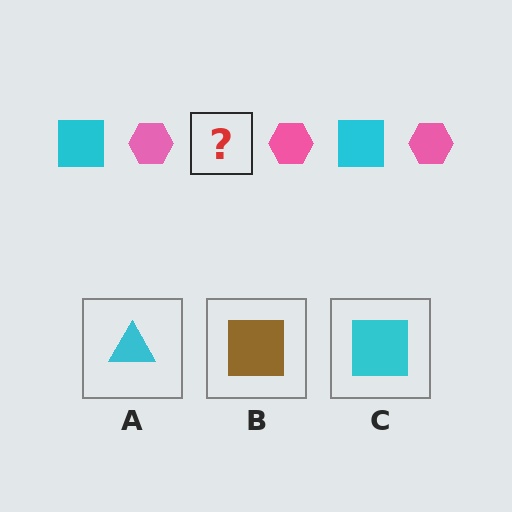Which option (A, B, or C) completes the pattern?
C.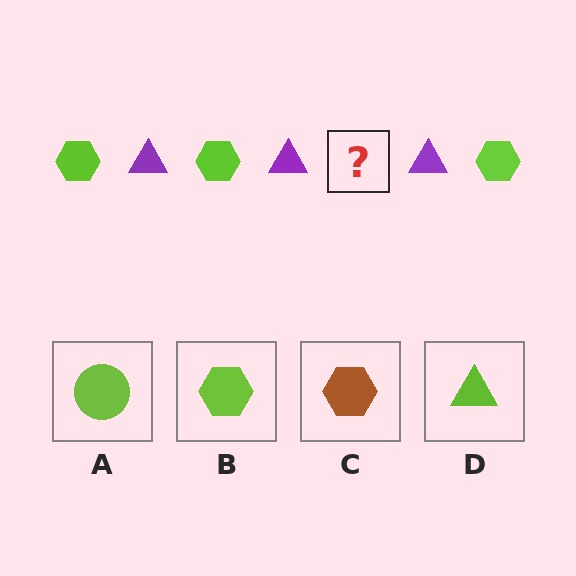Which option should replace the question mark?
Option B.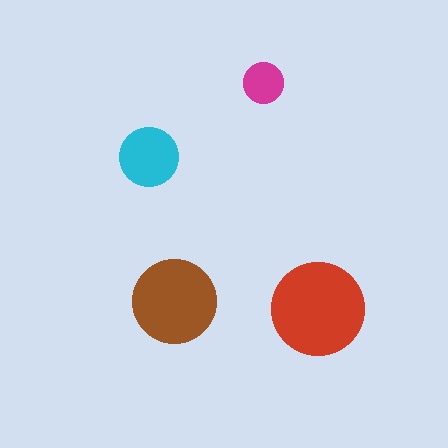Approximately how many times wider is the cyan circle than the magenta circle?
About 1.5 times wider.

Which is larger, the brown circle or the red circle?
The red one.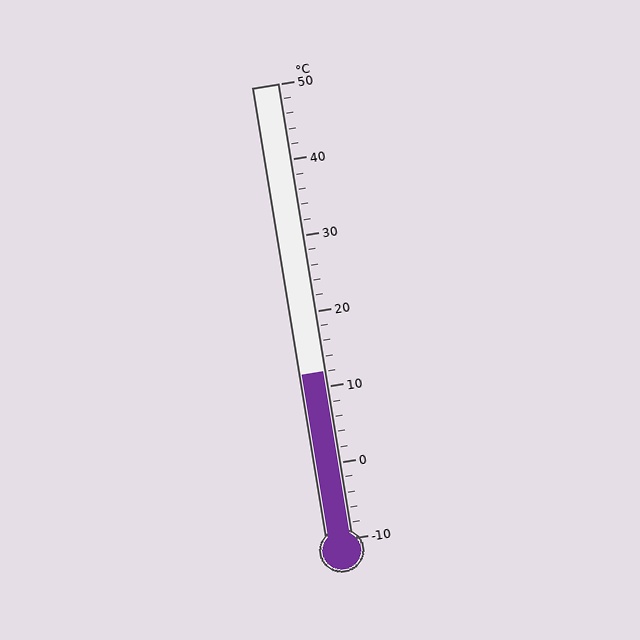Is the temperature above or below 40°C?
The temperature is below 40°C.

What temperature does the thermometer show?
The thermometer shows approximately 12°C.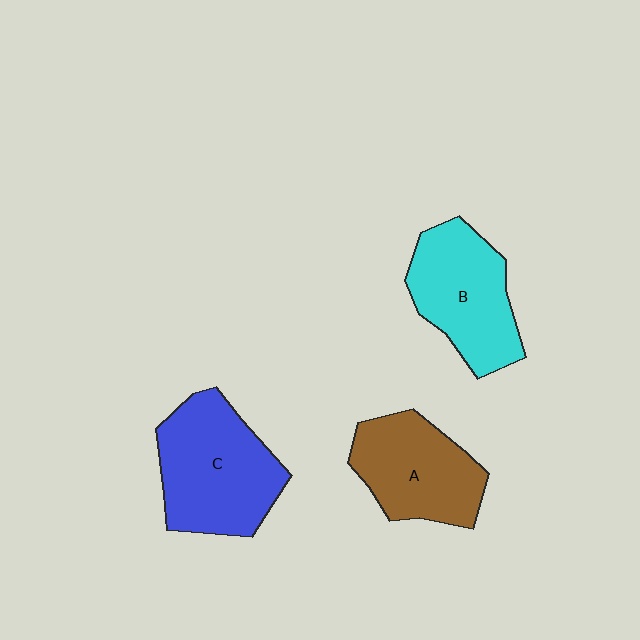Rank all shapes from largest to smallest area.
From largest to smallest: C (blue), B (cyan), A (brown).